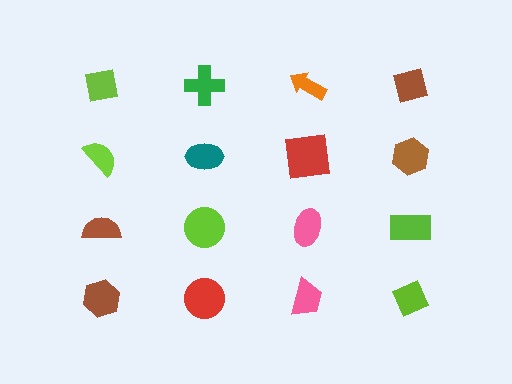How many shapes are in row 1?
4 shapes.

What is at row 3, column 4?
A lime rectangle.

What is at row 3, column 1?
A brown semicircle.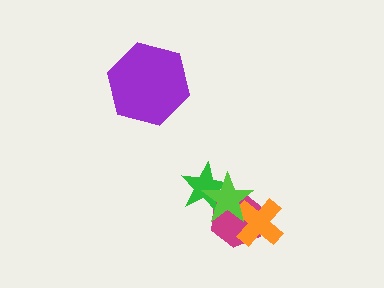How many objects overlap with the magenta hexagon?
3 objects overlap with the magenta hexagon.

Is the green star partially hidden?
Yes, it is partially covered by another shape.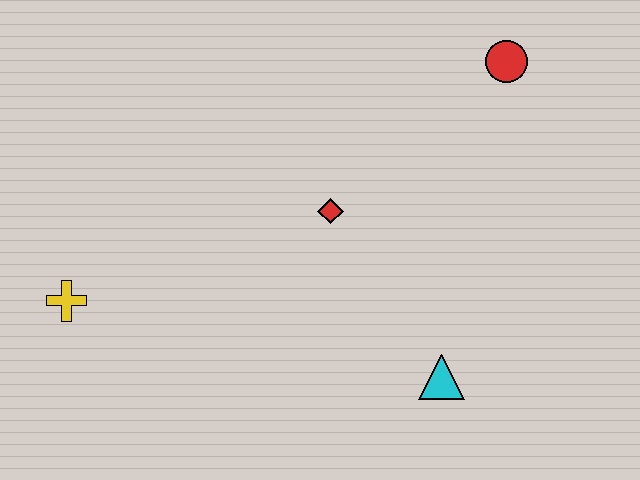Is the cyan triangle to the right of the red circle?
No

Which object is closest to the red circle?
The red diamond is closest to the red circle.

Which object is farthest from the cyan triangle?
The yellow cross is farthest from the cyan triangle.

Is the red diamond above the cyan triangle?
Yes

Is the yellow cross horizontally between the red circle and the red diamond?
No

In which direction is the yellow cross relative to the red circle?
The yellow cross is to the left of the red circle.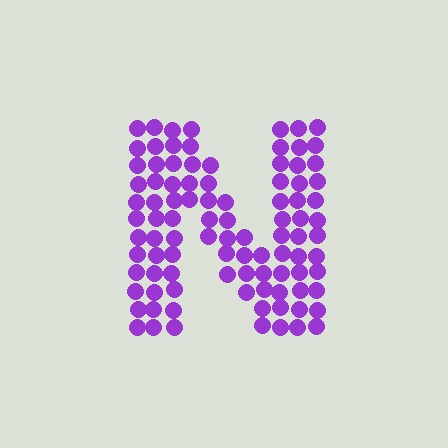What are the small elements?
The small elements are circles.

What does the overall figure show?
The overall figure shows the letter N.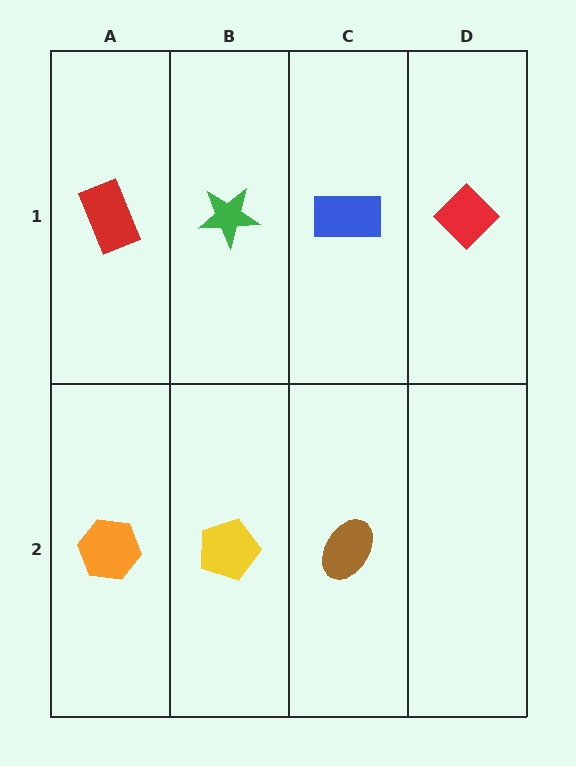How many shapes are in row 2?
3 shapes.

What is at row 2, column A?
An orange hexagon.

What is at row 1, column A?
A red rectangle.